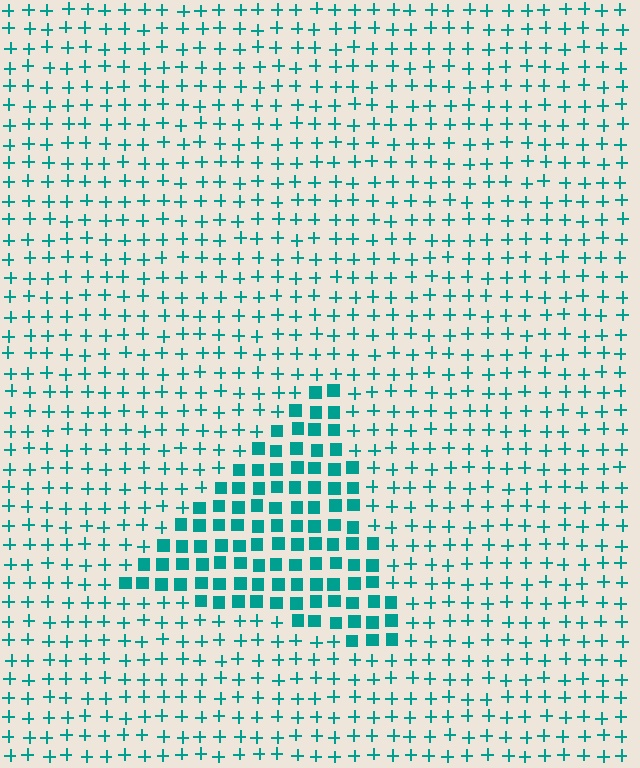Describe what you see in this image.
The image is filled with small teal elements arranged in a uniform grid. A triangle-shaped region contains squares, while the surrounding area contains plus signs. The boundary is defined purely by the change in element shape.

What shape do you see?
I see a triangle.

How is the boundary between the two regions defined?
The boundary is defined by a change in element shape: squares inside vs. plus signs outside. All elements share the same color and spacing.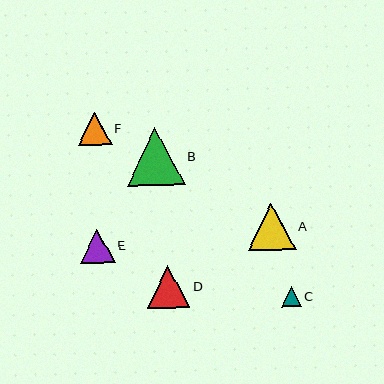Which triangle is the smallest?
Triangle C is the smallest with a size of approximately 20 pixels.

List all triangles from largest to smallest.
From largest to smallest: B, A, D, E, F, C.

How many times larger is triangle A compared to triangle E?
Triangle A is approximately 1.4 times the size of triangle E.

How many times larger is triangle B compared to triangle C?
Triangle B is approximately 2.9 times the size of triangle C.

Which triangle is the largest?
Triangle B is the largest with a size of approximately 58 pixels.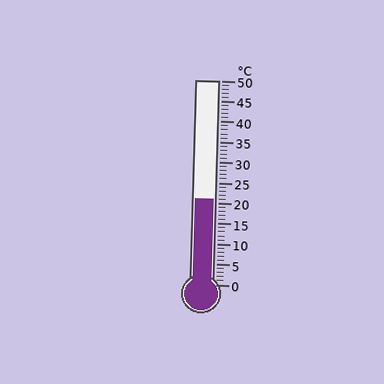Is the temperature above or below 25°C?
The temperature is below 25°C.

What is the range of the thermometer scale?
The thermometer scale ranges from 0°C to 50°C.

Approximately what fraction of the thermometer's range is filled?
The thermometer is filled to approximately 40% of its range.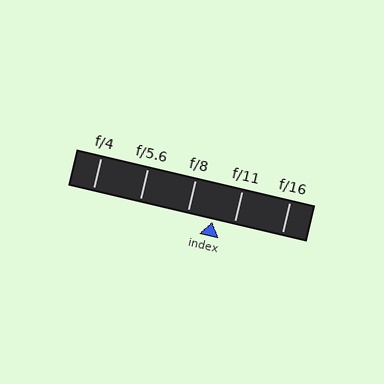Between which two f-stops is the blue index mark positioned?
The index mark is between f/8 and f/11.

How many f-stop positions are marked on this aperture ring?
There are 5 f-stop positions marked.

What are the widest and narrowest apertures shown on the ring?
The widest aperture shown is f/4 and the narrowest is f/16.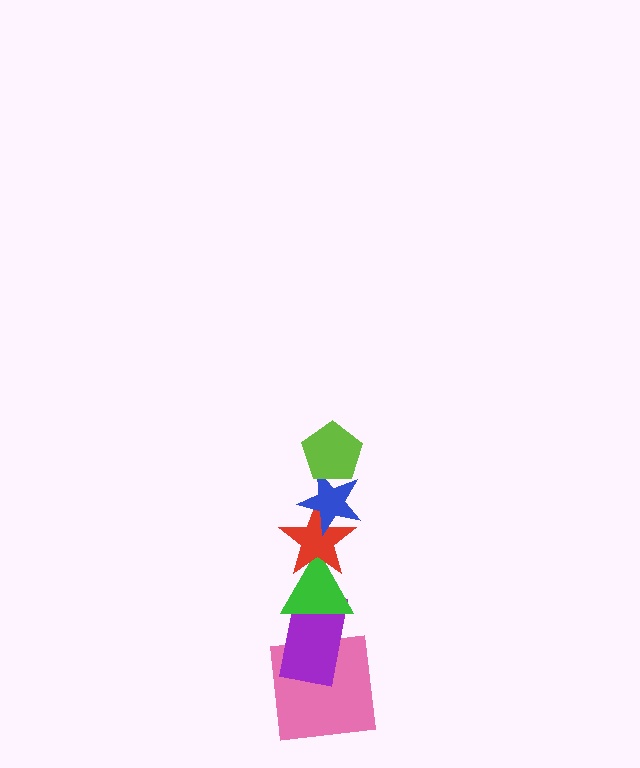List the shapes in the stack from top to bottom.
From top to bottom: the lime pentagon, the blue star, the red star, the green triangle, the purple rectangle, the pink square.